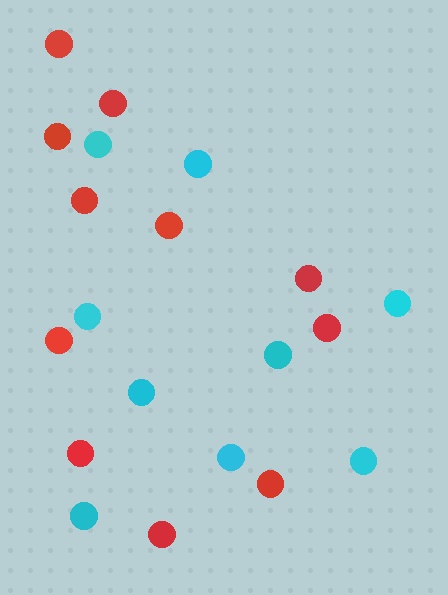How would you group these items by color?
There are 2 groups: one group of cyan circles (9) and one group of red circles (11).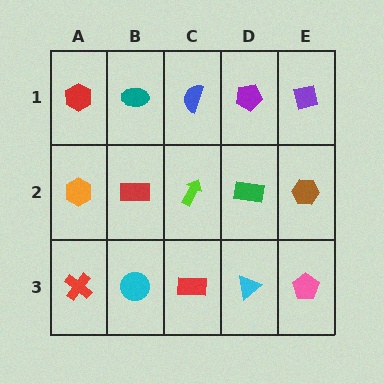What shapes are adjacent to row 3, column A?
An orange hexagon (row 2, column A), a cyan circle (row 3, column B).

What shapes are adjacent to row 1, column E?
A brown hexagon (row 2, column E), a purple pentagon (row 1, column D).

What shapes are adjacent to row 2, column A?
A red hexagon (row 1, column A), a red cross (row 3, column A), a red rectangle (row 2, column B).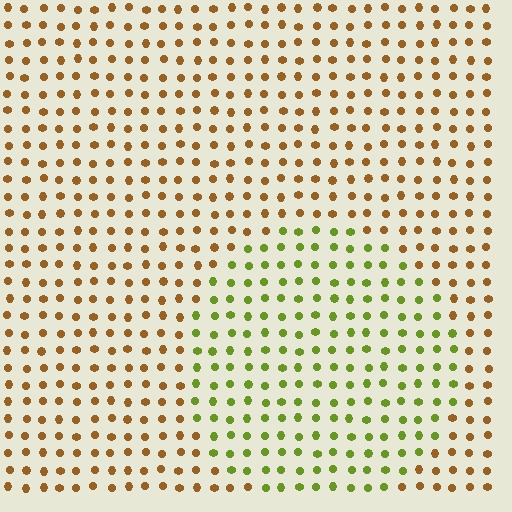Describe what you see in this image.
The image is filled with small brown elements in a uniform arrangement. A circle-shaped region is visible where the elements are tinted to a slightly different hue, forming a subtle color boundary.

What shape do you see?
I see a circle.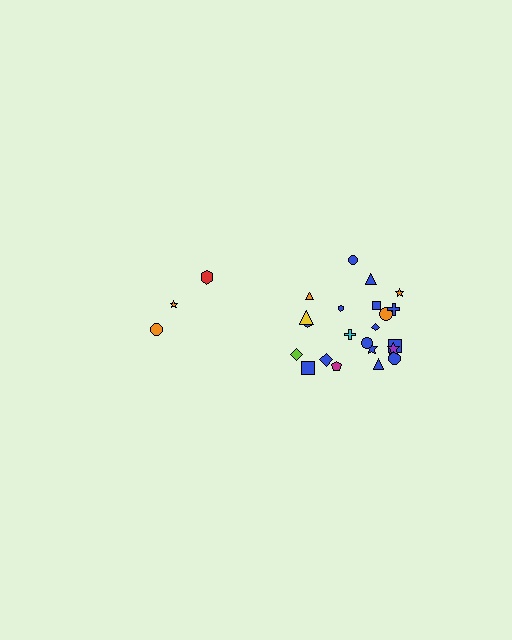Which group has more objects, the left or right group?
The right group.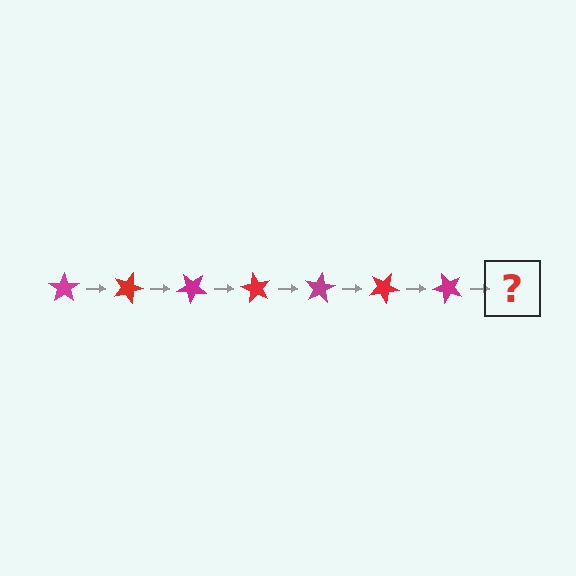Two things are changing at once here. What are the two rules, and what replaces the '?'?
The two rules are that it rotates 20 degrees each step and the color cycles through magenta and red. The '?' should be a red star, rotated 140 degrees from the start.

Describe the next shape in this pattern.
It should be a red star, rotated 140 degrees from the start.